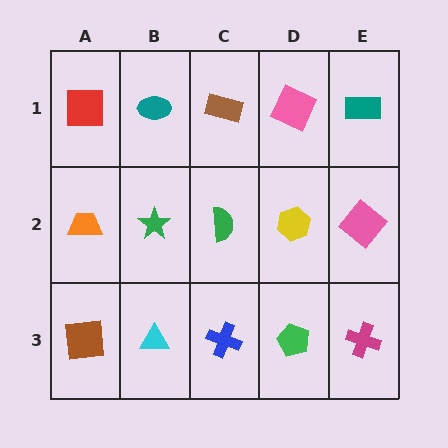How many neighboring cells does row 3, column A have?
2.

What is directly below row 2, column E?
A magenta cross.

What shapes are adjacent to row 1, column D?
A yellow hexagon (row 2, column D), a brown rectangle (row 1, column C), a teal rectangle (row 1, column E).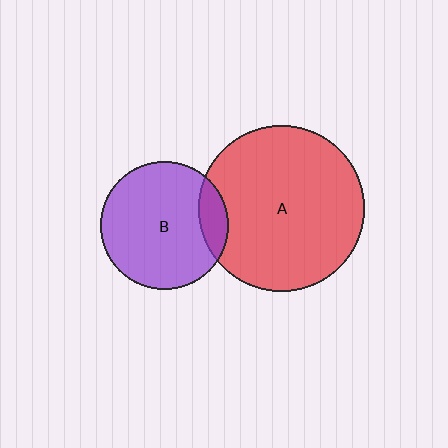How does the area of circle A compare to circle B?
Approximately 1.7 times.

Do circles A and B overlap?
Yes.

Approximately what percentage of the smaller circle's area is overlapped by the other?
Approximately 15%.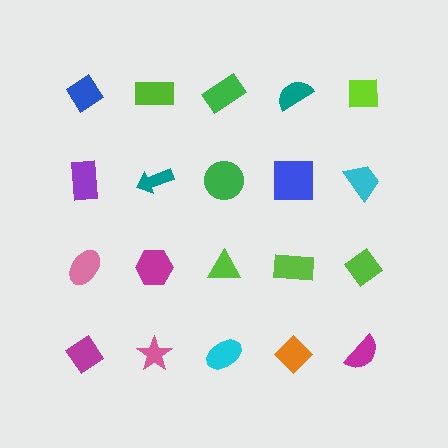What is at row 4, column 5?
A magenta semicircle.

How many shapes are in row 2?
5 shapes.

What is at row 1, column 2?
A lime rectangle.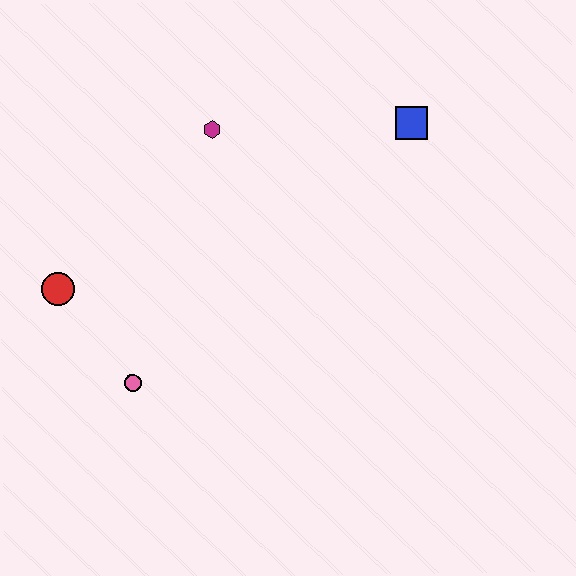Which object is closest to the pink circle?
The red circle is closest to the pink circle.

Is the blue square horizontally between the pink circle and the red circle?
No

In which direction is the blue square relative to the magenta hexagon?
The blue square is to the right of the magenta hexagon.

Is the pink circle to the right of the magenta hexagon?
No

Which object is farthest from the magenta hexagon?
The pink circle is farthest from the magenta hexagon.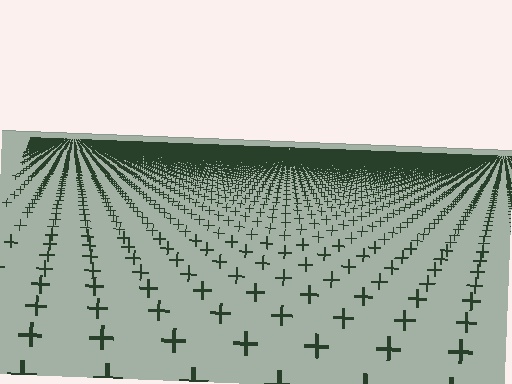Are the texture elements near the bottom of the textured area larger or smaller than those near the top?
Larger. Near the bottom, elements are closer to the viewer and appear at a bigger on-screen size.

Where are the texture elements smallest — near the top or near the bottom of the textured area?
Near the top.